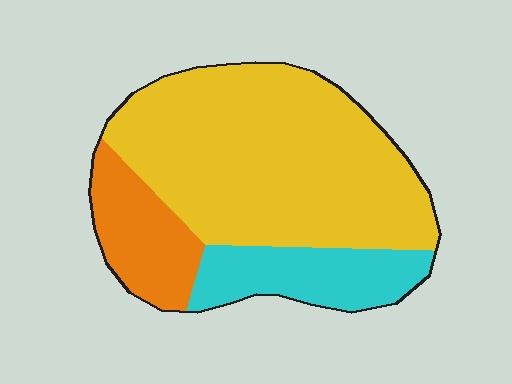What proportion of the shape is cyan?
Cyan covers roughly 20% of the shape.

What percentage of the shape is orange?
Orange covers 16% of the shape.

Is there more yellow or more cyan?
Yellow.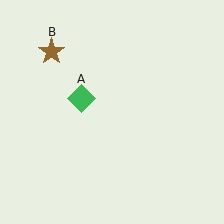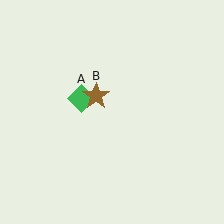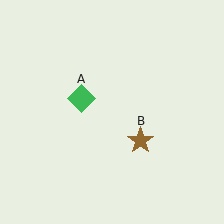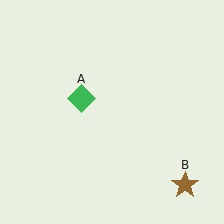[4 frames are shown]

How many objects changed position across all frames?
1 object changed position: brown star (object B).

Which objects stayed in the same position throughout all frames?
Green diamond (object A) remained stationary.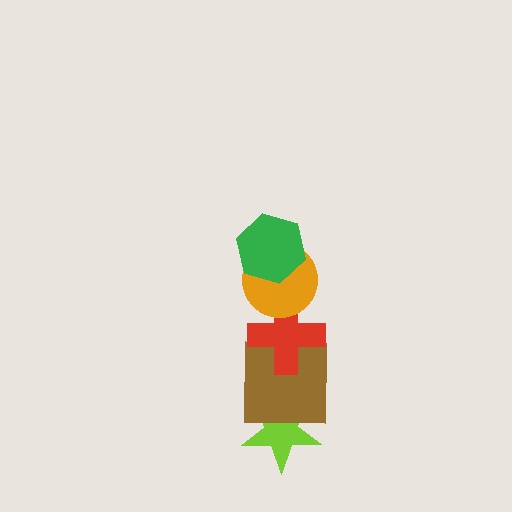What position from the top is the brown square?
The brown square is 4th from the top.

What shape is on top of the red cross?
The orange circle is on top of the red cross.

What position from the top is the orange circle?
The orange circle is 2nd from the top.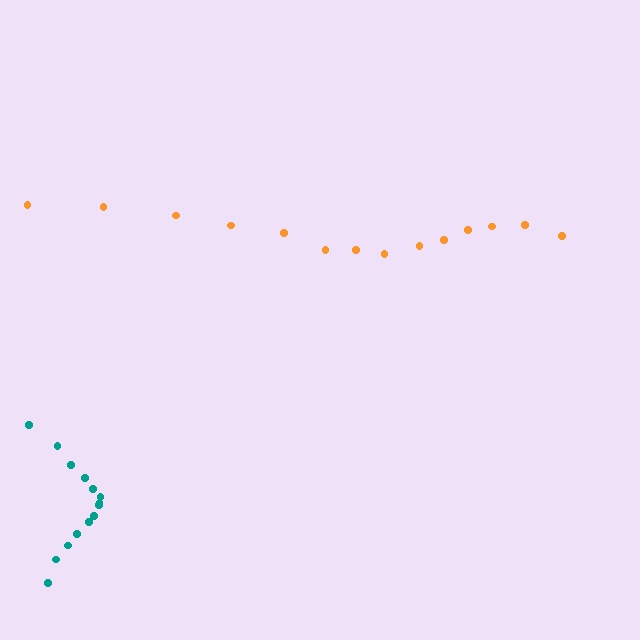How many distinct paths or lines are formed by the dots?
There are 2 distinct paths.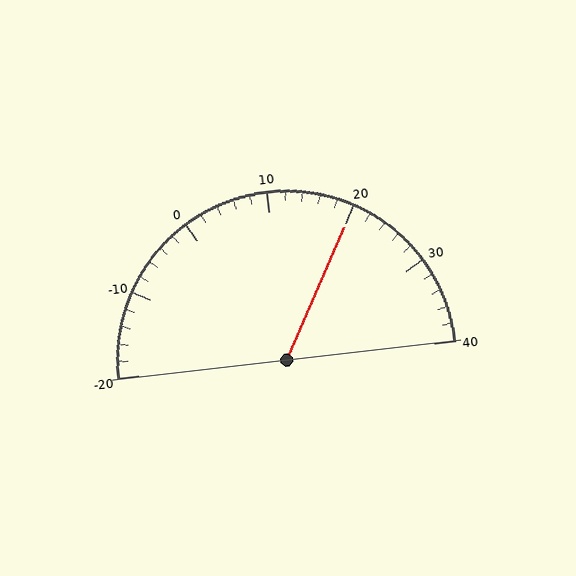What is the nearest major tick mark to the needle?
The nearest major tick mark is 20.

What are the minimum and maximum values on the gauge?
The gauge ranges from -20 to 40.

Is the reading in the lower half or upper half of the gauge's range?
The reading is in the upper half of the range (-20 to 40).